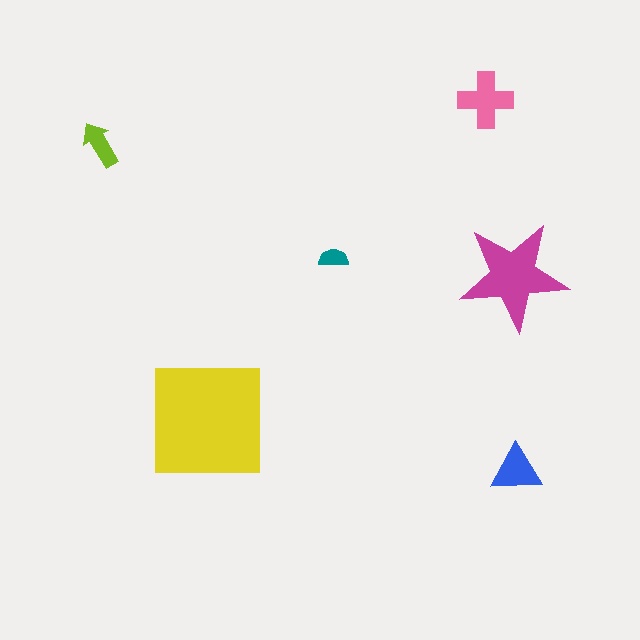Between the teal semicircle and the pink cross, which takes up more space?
The pink cross.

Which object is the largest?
The yellow square.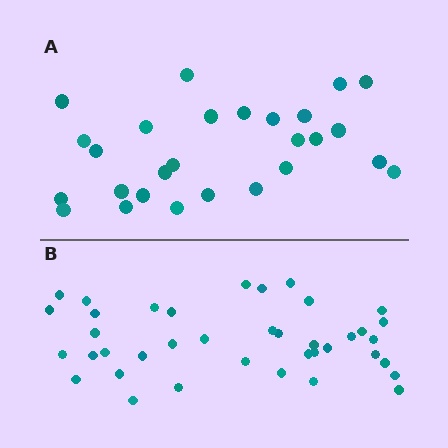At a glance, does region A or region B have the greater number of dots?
Region B (the bottom region) has more dots.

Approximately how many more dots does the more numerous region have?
Region B has roughly 12 or so more dots than region A.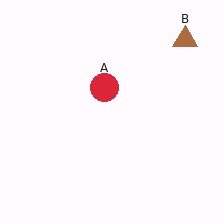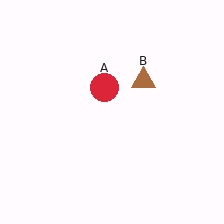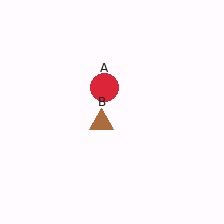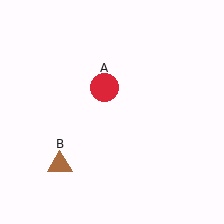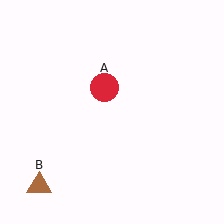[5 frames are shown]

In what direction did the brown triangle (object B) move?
The brown triangle (object B) moved down and to the left.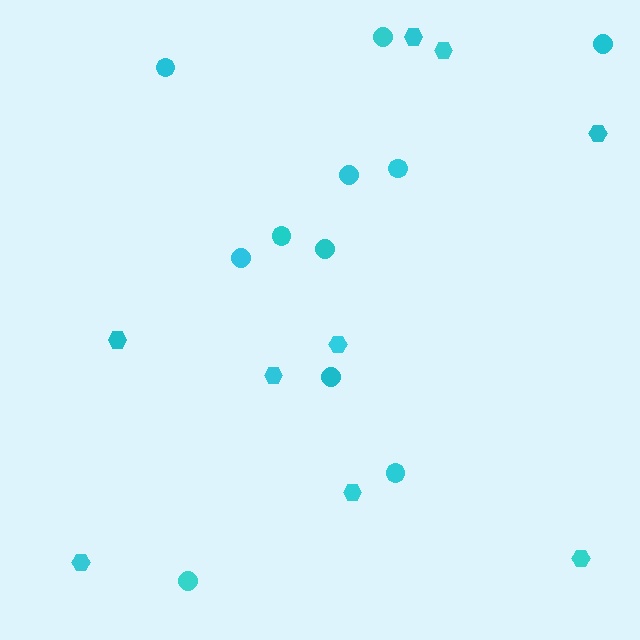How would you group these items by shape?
There are 2 groups: one group of hexagons (9) and one group of circles (11).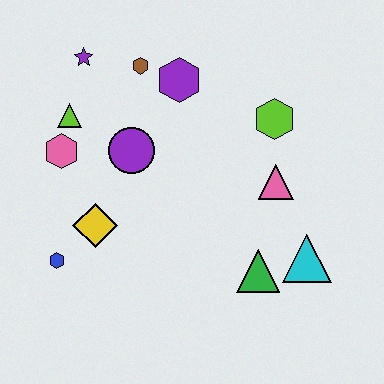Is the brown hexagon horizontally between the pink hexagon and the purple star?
No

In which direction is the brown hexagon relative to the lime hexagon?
The brown hexagon is to the left of the lime hexagon.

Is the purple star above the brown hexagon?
Yes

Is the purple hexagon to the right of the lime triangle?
Yes